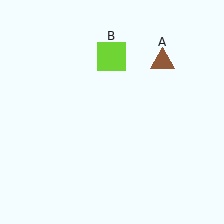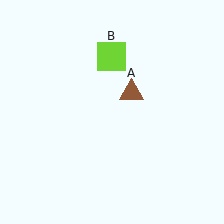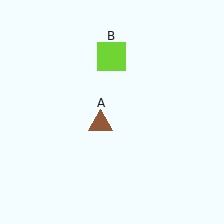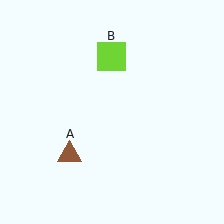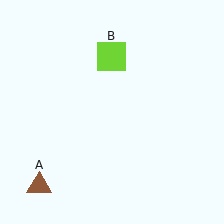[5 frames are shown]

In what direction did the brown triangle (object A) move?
The brown triangle (object A) moved down and to the left.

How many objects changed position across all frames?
1 object changed position: brown triangle (object A).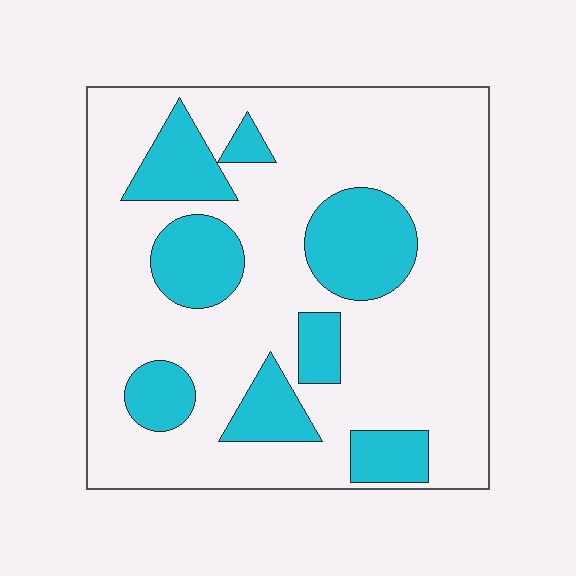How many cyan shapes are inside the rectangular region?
8.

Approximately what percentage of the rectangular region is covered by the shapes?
Approximately 25%.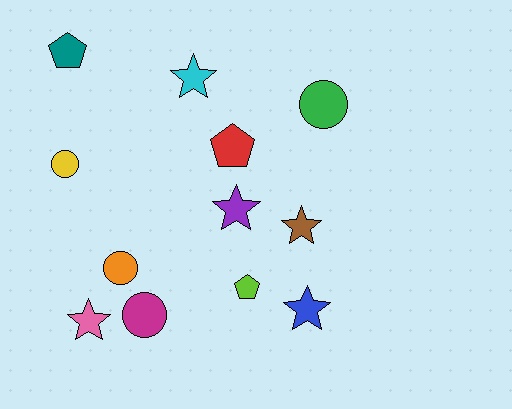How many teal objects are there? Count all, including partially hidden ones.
There is 1 teal object.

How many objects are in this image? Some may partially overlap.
There are 12 objects.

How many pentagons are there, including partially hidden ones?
There are 3 pentagons.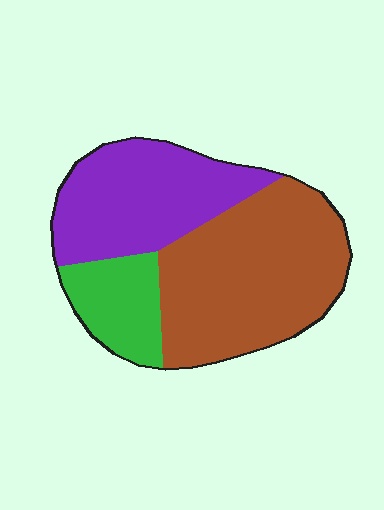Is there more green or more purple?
Purple.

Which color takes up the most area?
Brown, at roughly 50%.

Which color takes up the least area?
Green, at roughly 15%.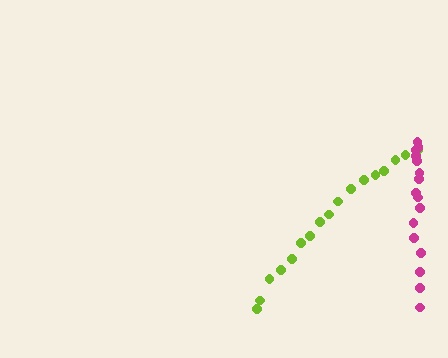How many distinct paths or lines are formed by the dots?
There are 2 distinct paths.